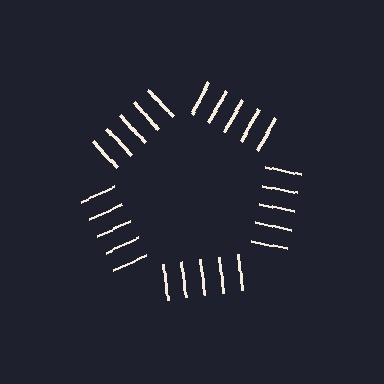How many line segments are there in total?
25 — 5 along each of the 5 edges.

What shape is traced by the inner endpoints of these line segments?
An illusory pentagon — the line segments terminate on its edges but no continuous stroke is drawn.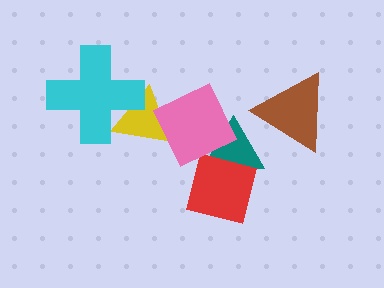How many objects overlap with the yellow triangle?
2 objects overlap with the yellow triangle.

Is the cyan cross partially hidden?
No, no other shape covers it.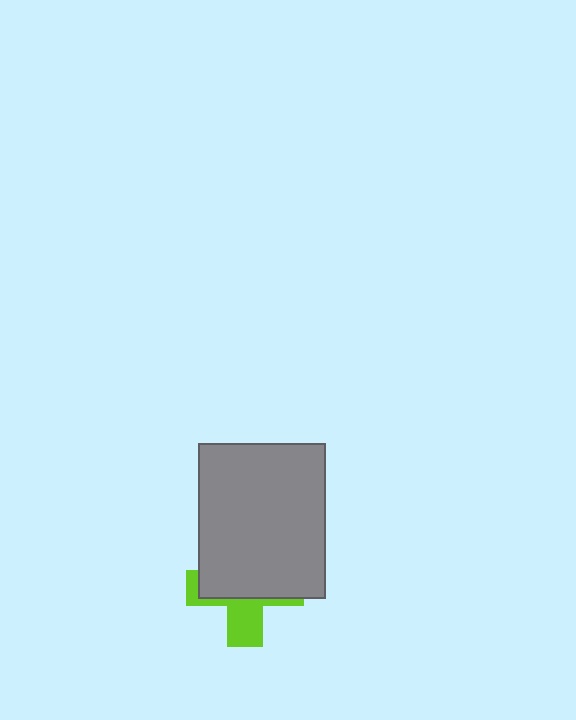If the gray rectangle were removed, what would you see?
You would see the complete lime cross.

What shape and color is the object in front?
The object in front is a gray rectangle.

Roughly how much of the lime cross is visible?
A small part of it is visible (roughly 36%).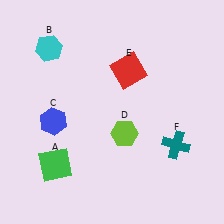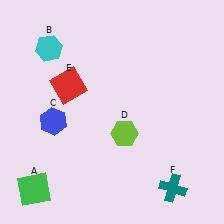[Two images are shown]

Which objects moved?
The objects that moved are: the green square (A), the red square (E), the teal cross (F).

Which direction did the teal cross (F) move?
The teal cross (F) moved down.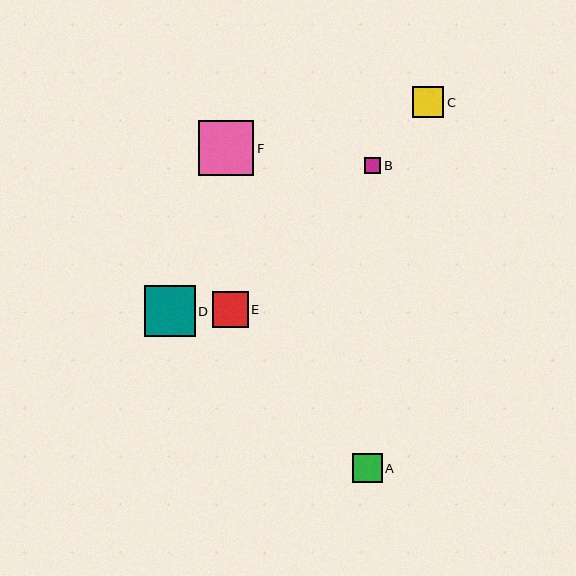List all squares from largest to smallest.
From largest to smallest: F, D, E, C, A, B.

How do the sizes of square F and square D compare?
Square F and square D are approximately the same size.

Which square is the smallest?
Square B is the smallest with a size of approximately 16 pixels.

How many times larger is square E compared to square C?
Square E is approximately 1.1 times the size of square C.